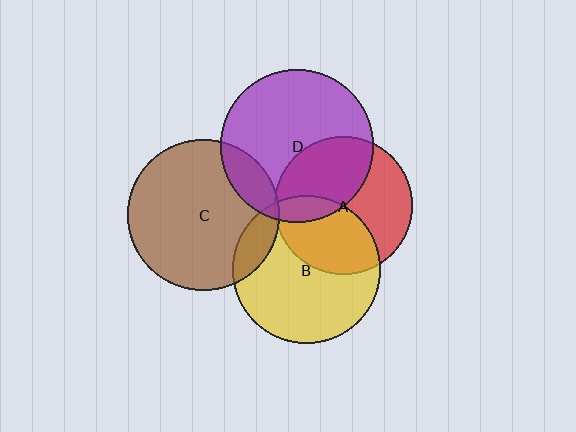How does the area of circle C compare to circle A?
Approximately 1.2 times.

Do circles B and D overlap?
Yes.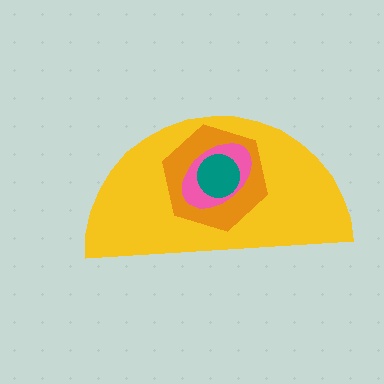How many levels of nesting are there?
4.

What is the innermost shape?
The teal circle.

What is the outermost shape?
The yellow semicircle.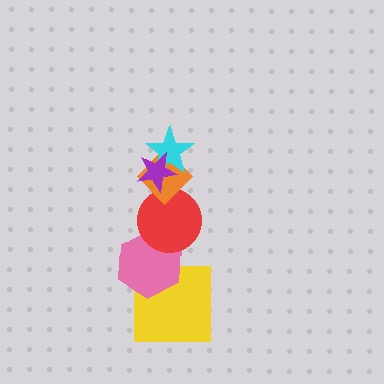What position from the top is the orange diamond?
The orange diamond is 3rd from the top.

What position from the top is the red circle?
The red circle is 4th from the top.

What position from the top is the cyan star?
The cyan star is 2nd from the top.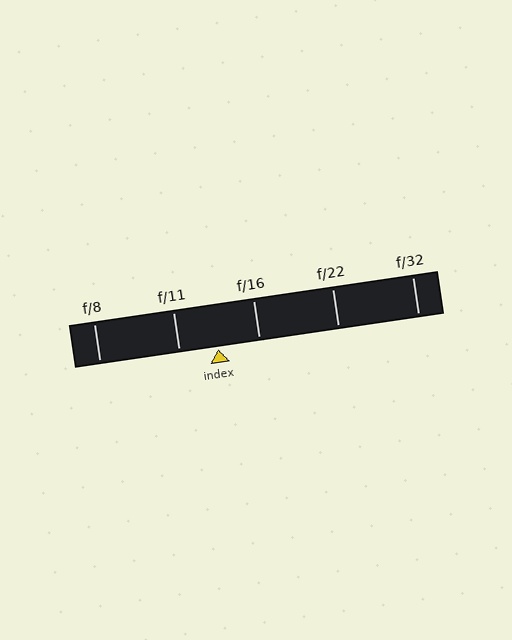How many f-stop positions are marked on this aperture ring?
There are 5 f-stop positions marked.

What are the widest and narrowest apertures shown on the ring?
The widest aperture shown is f/8 and the narrowest is f/32.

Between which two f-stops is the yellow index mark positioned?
The index mark is between f/11 and f/16.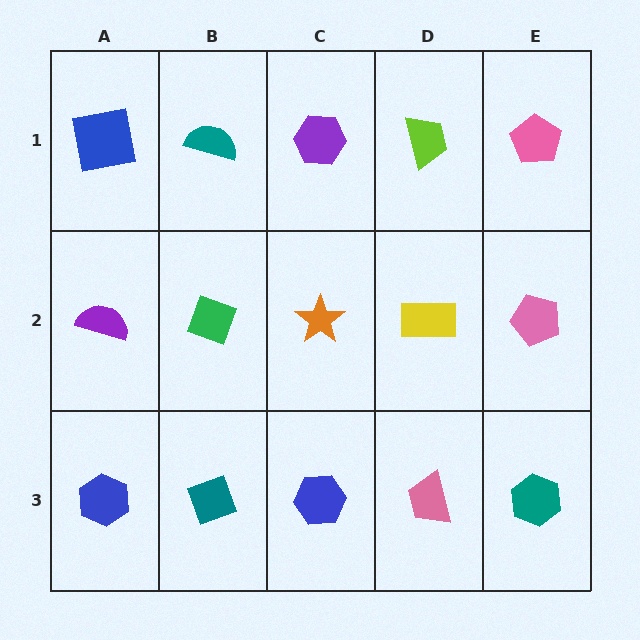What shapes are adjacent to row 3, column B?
A green diamond (row 2, column B), a blue hexagon (row 3, column A), a blue hexagon (row 3, column C).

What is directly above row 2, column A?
A blue square.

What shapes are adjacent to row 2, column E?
A pink pentagon (row 1, column E), a teal hexagon (row 3, column E), a yellow rectangle (row 2, column D).